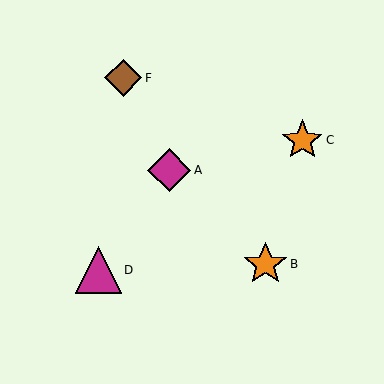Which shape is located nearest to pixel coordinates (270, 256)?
The orange star (labeled B) at (265, 264) is nearest to that location.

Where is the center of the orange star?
The center of the orange star is at (265, 264).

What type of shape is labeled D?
Shape D is a magenta triangle.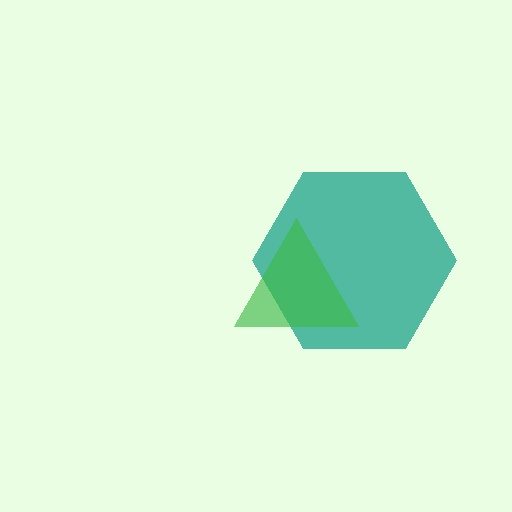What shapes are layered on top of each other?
The layered shapes are: a teal hexagon, a green triangle.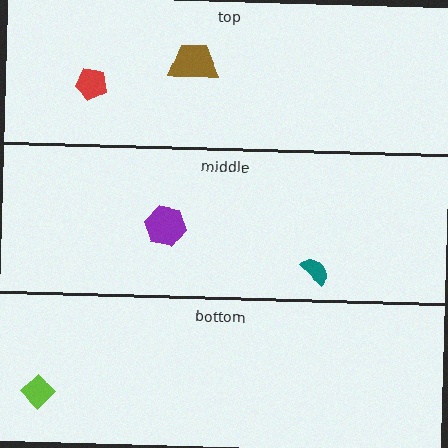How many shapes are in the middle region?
2.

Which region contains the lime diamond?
The bottom region.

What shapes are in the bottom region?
The lime diamond.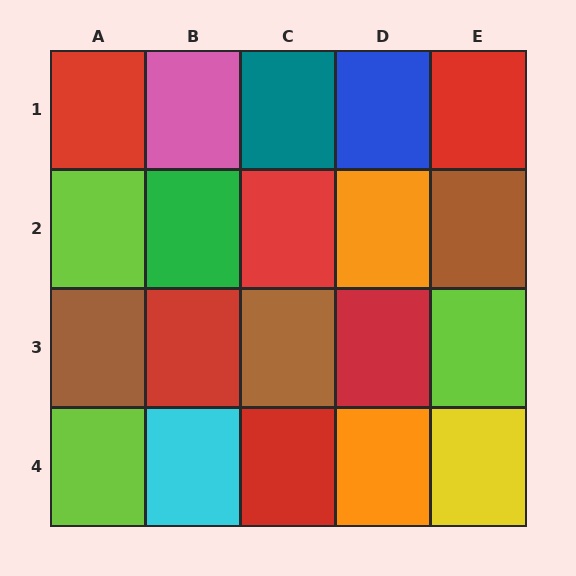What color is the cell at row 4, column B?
Cyan.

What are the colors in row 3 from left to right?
Brown, red, brown, red, lime.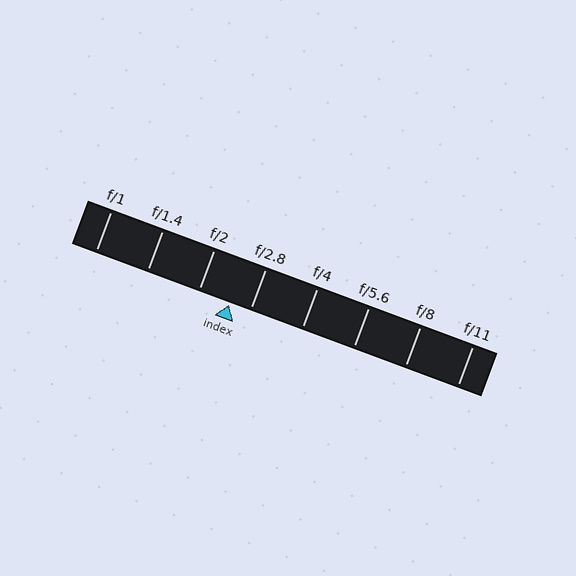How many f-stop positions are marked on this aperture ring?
There are 8 f-stop positions marked.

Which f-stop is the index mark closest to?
The index mark is closest to f/2.8.